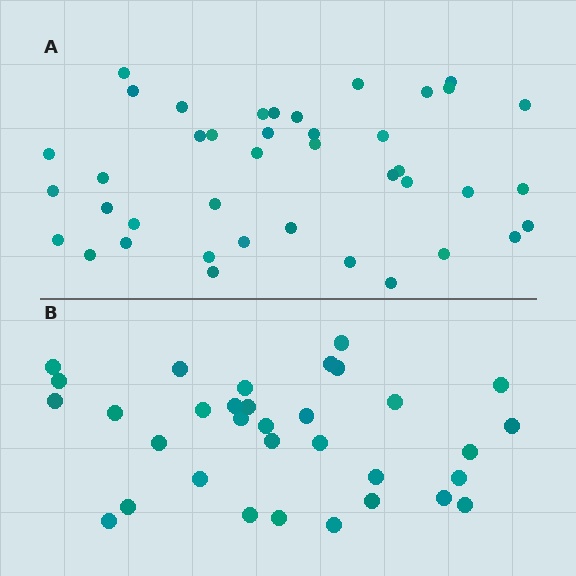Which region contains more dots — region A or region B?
Region A (the top region) has more dots.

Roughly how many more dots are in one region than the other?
Region A has roughly 8 or so more dots than region B.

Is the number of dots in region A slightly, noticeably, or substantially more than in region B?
Region A has only slightly more — the two regions are fairly close. The ratio is roughly 1.2 to 1.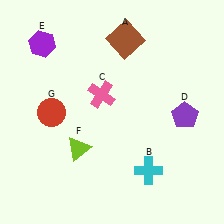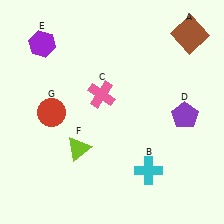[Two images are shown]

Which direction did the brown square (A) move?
The brown square (A) moved right.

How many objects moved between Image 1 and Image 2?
1 object moved between the two images.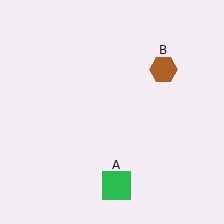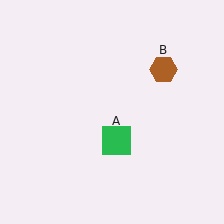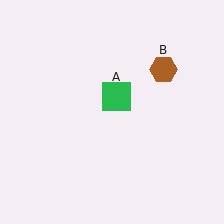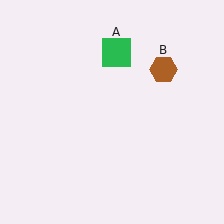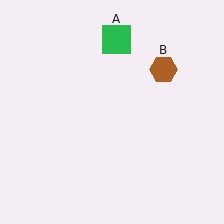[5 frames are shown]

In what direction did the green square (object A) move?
The green square (object A) moved up.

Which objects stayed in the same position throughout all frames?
Brown hexagon (object B) remained stationary.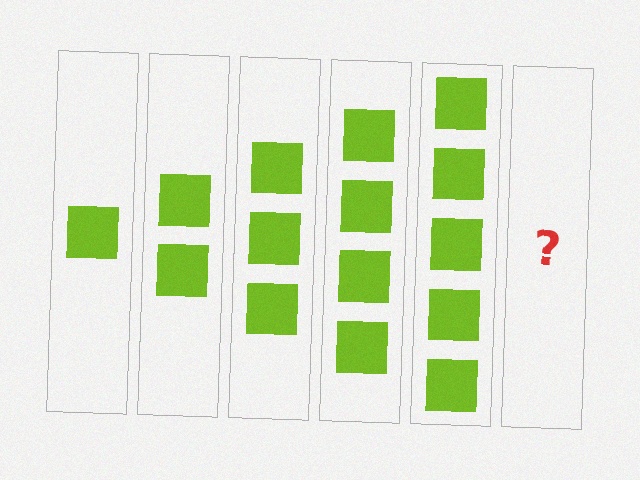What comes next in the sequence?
The next element should be 6 squares.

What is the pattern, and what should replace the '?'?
The pattern is that each step adds one more square. The '?' should be 6 squares.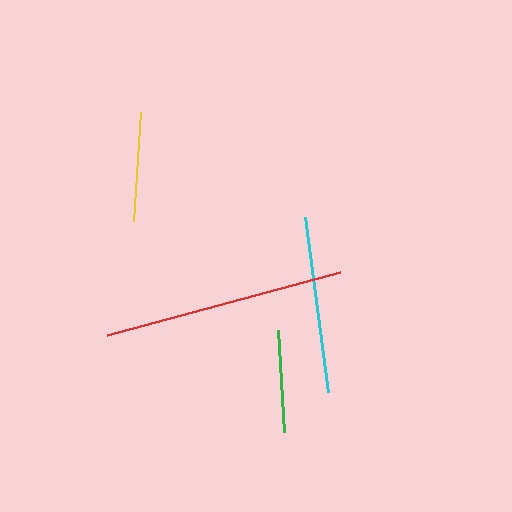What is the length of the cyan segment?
The cyan segment is approximately 177 pixels long.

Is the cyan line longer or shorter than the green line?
The cyan line is longer than the green line.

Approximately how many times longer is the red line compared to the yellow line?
The red line is approximately 2.2 times the length of the yellow line.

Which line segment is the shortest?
The green line is the shortest at approximately 103 pixels.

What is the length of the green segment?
The green segment is approximately 103 pixels long.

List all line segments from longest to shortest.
From longest to shortest: red, cyan, yellow, green.